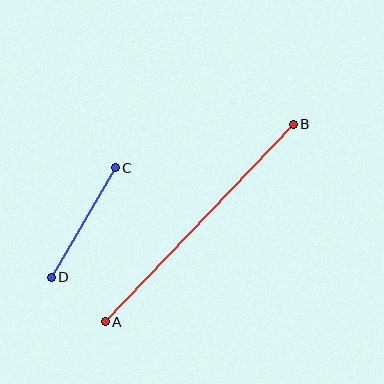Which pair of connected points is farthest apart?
Points A and B are farthest apart.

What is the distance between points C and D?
The distance is approximately 127 pixels.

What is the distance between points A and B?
The distance is approximately 273 pixels.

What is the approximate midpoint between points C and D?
The midpoint is at approximately (83, 223) pixels.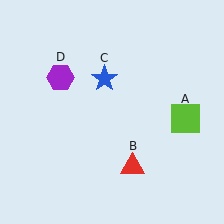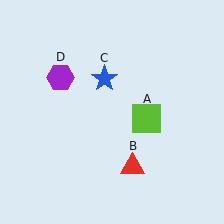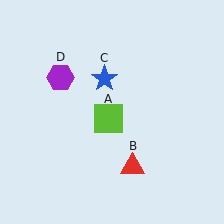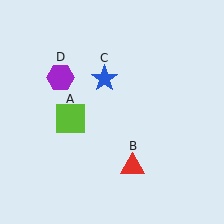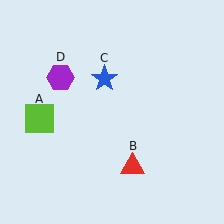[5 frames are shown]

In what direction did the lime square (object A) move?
The lime square (object A) moved left.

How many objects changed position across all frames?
1 object changed position: lime square (object A).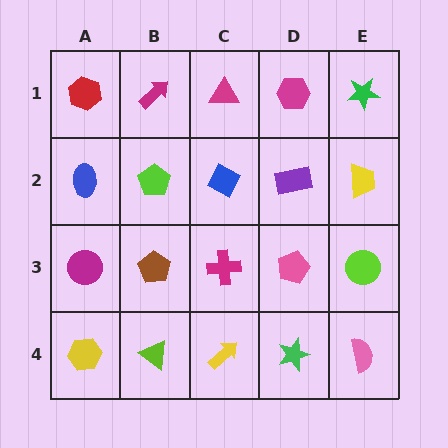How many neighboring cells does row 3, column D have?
4.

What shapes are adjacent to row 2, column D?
A magenta hexagon (row 1, column D), a pink pentagon (row 3, column D), a blue diamond (row 2, column C), a yellow trapezoid (row 2, column E).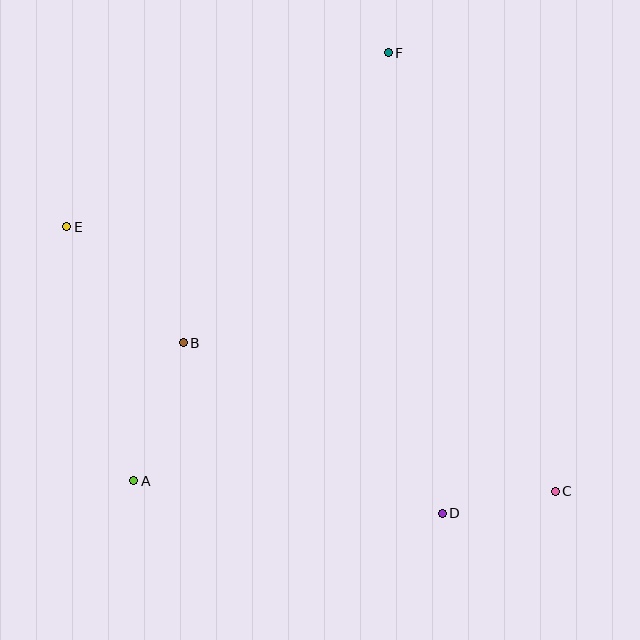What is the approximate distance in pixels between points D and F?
The distance between D and F is approximately 464 pixels.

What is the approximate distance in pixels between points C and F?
The distance between C and F is approximately 470 pixels.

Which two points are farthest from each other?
Points C and E are farthest from each other.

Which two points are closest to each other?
Points C and D are closest to each other.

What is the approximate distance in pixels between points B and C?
The distance between B and C is approximately 401 pixels.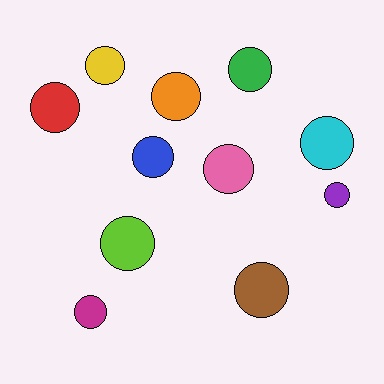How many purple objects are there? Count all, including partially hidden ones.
There is 1 purple object.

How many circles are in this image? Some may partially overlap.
There are 11 circles.